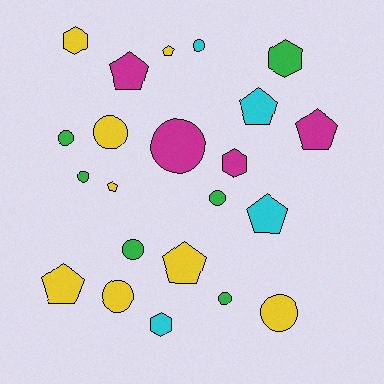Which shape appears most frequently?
Circle, with 10 objects.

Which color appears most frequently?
Yellow, with 8 objects.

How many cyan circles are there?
There is 1 cyan circle.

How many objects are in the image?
There are 22 objects.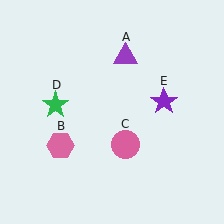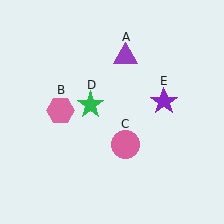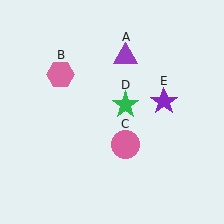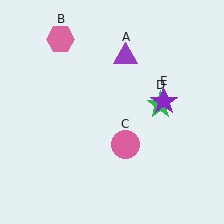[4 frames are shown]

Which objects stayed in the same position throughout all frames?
Purple triangle (object A) and pink circle (object C) and purple star (object E) remained stationary.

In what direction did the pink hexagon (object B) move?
The pink hexagon (object B) moved up.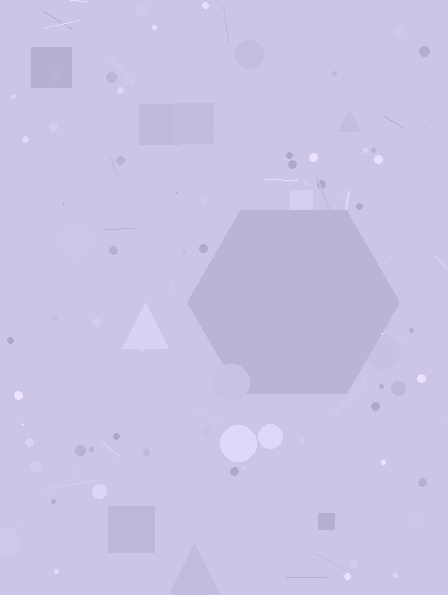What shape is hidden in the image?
A hexagon is hidden in the image.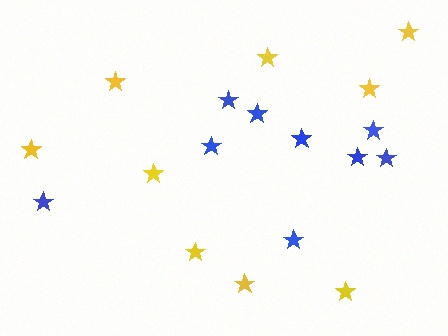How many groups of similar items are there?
There are 2 groups: one group of blue stars (9) and one group of yellow stars (9).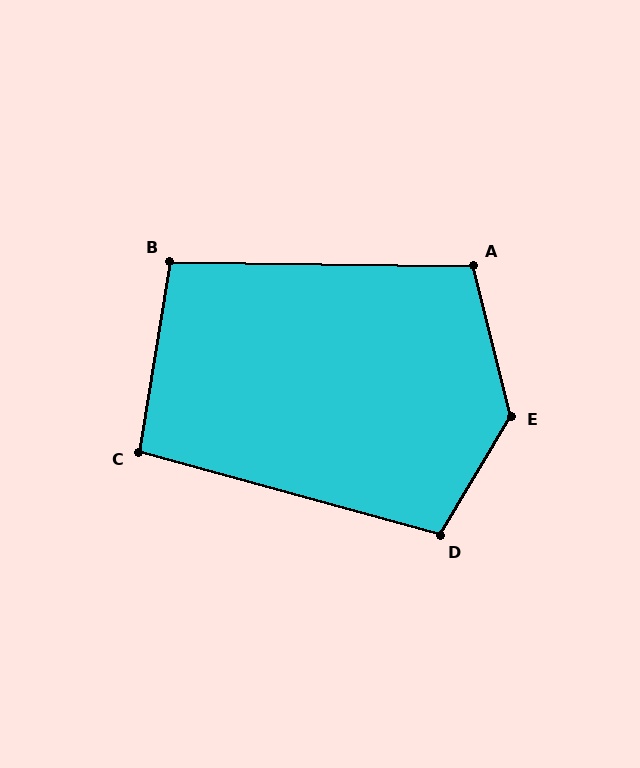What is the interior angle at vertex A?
Approximately 105 degrees (obtuse).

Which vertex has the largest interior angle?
E, at approximately 135 degrees.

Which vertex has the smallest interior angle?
C, at approximately 96 degrees.